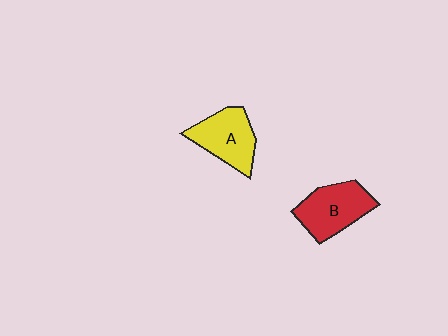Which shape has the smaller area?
Shape A (yellow).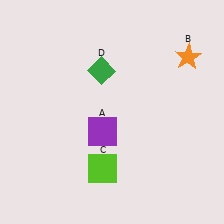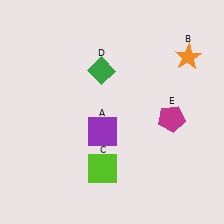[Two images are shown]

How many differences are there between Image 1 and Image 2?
There is 1 difference between the two images.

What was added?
A magenta pentagon (E) was added in Image 2.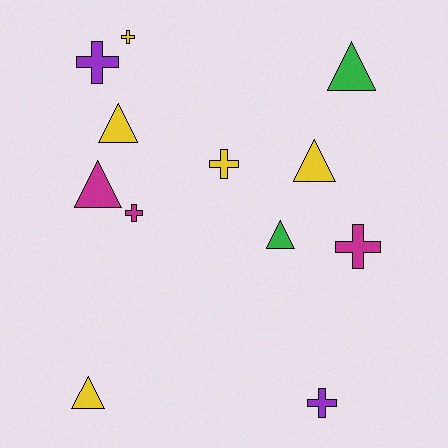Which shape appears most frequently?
Cross, with 6 objects.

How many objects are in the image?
There are 12 objects.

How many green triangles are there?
There are 2 green triangles.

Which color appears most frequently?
Yellow, with 5 objects.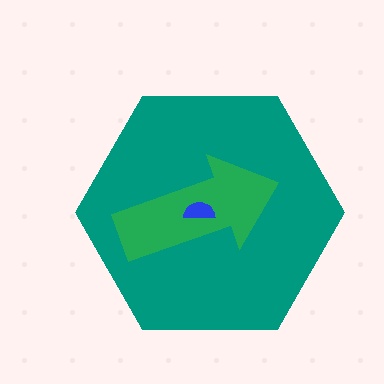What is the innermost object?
The blue semicircle.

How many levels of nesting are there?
3.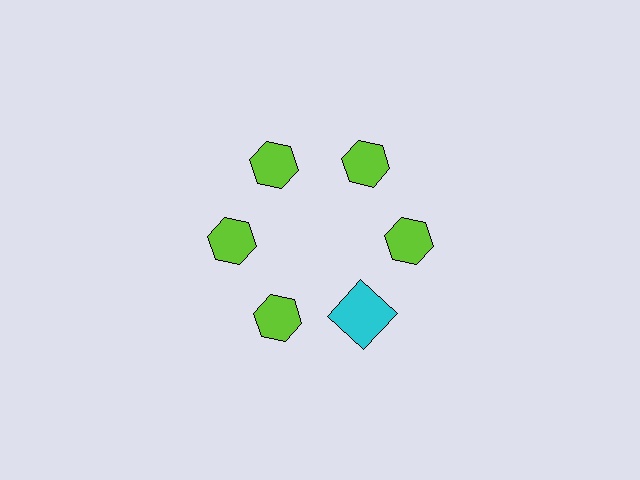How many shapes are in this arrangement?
There are 6 shapes arranged in a ring pattern.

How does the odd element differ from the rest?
It differs in both color (cyan instead of lime) and shape (square instead of hexagon).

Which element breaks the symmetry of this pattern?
The cyan square at roughly the 5 o'clock position breaks the symmetry. All other shapes are lime hexagons.